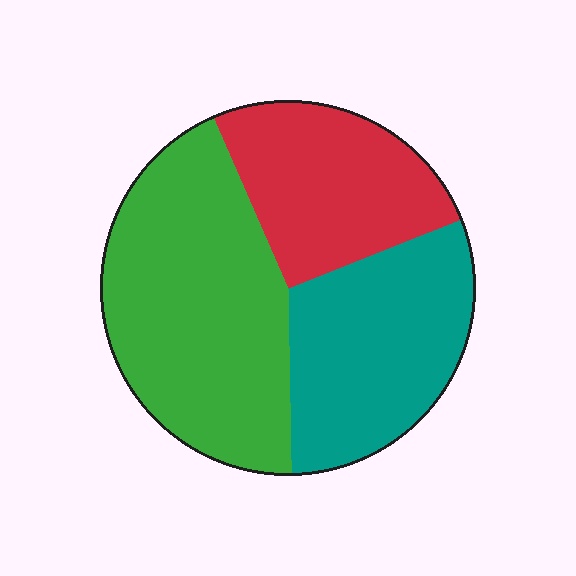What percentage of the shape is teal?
Teal covers 31% of the shape.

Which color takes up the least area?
Red, at roughly 25%.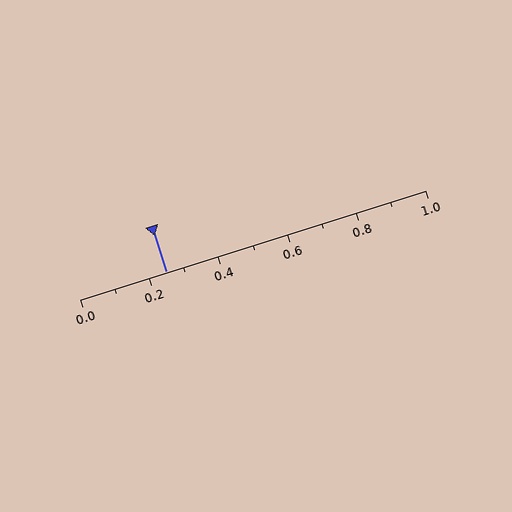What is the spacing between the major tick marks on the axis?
The major ticks are spaced 0.2 apart.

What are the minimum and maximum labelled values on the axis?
The axis runs from 0.0 to 1.0.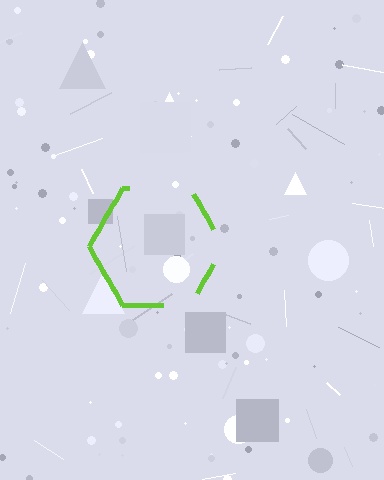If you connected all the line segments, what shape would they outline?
They would outline a hexagon.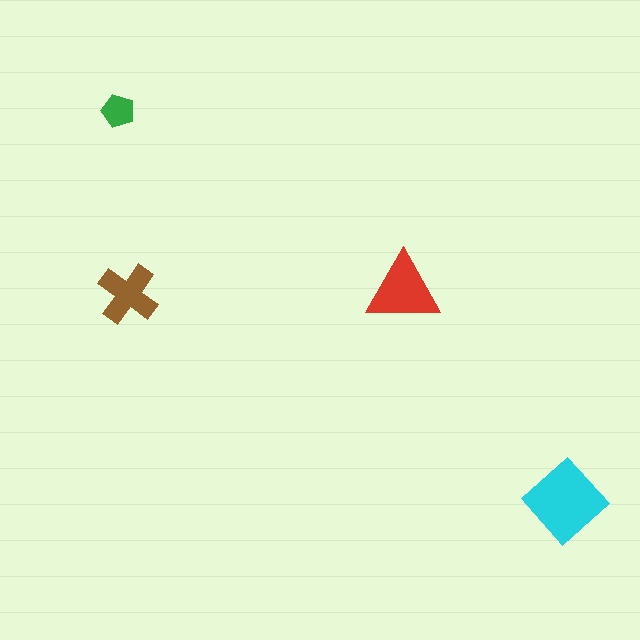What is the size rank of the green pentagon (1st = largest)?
4th.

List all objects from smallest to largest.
The green pentagon, the brown cross, the red triangle, the cyan diamond.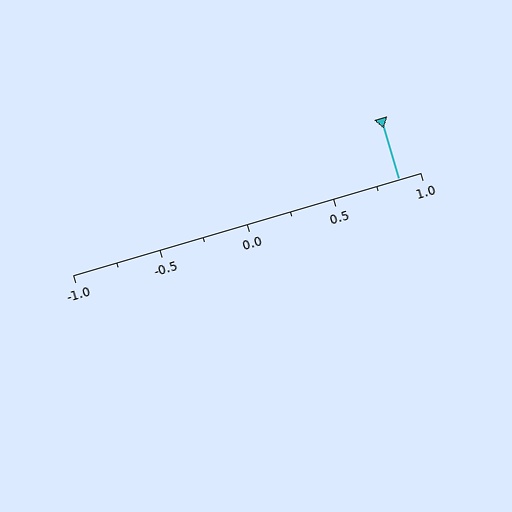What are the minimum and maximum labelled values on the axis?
The axis runs from -1.0 to 1.0.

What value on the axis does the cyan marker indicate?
The marker indicates approximately 0.88.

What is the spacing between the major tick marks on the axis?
The major ticks are spaced 0.5 apart.